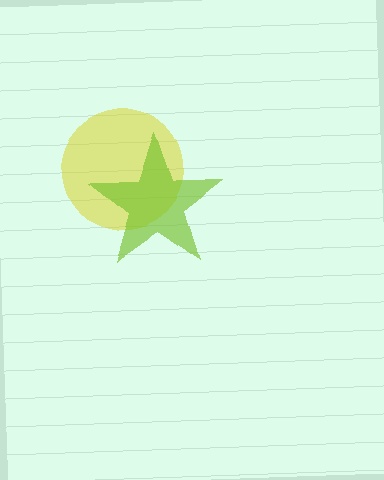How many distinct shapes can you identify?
There are 2 distinct shapes: a yellow circle, a lime star.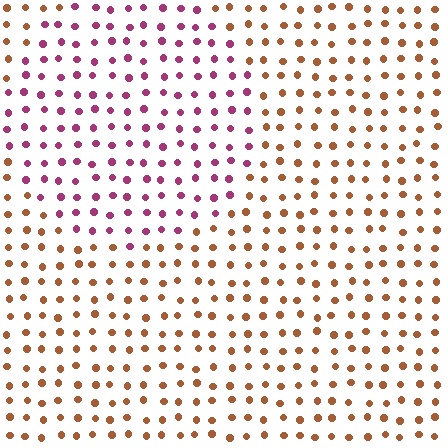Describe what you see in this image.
The image is filled with small brown elements in a uniform arrangement. A circle-shaped region is visible where the elements are tinted to a slightly different hue, forming a subtle color boundary.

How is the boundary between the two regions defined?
The boundary is defined purely by a slight shift in hue (about 58 degrees). Spacing, size, and orientation are identical on both sides.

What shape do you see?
I see a circle.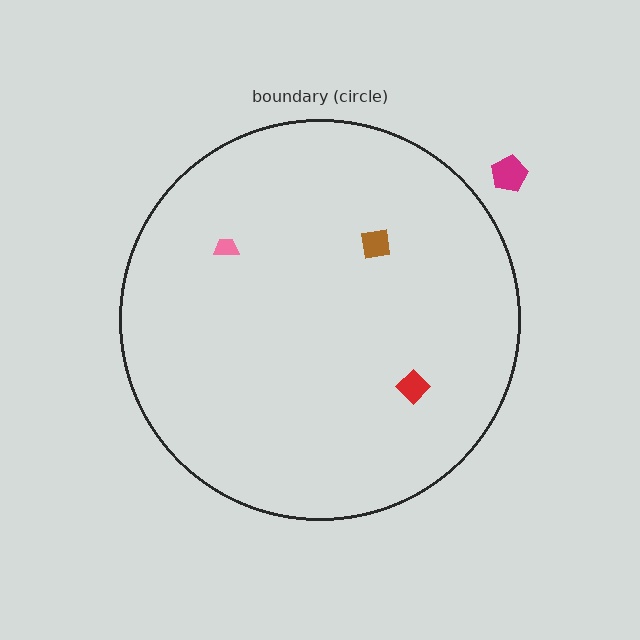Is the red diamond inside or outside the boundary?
Inside.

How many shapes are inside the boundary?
3 inside, 1 outside.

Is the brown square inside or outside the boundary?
Inside.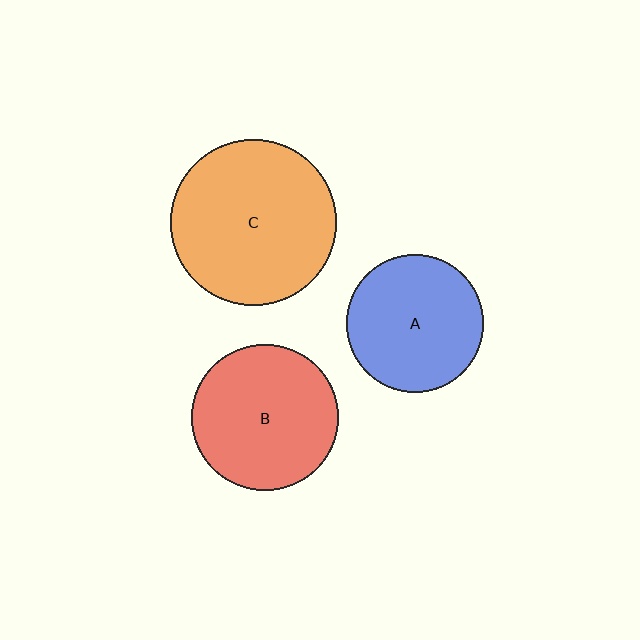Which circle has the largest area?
Circle C (orange).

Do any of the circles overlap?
No, none of the circles overlap.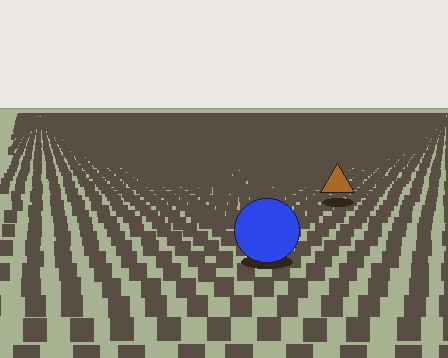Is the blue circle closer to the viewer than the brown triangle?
Yes. The blue circle is closer — you can tell from the texture gradient: the ground texture is coarser near it.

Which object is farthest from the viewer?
The brown triangle is farthest from the viewer. It appears smaller and the ground texture around it is denser.